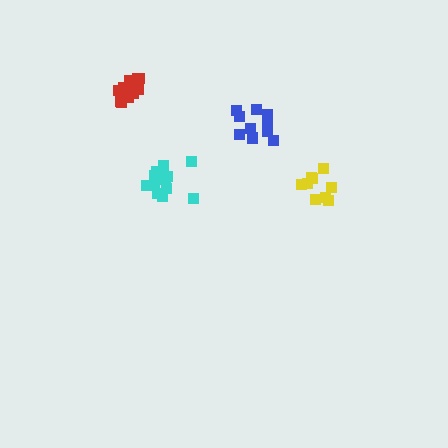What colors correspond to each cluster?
The clusters are colored: cyan, blue, yellow, red.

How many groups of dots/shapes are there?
There are 4 groups.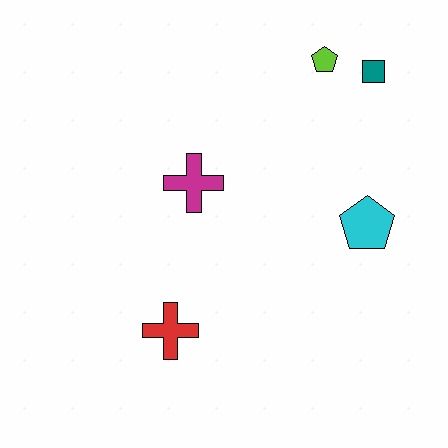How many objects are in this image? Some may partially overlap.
There are 5 objects.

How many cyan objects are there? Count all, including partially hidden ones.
There is 1 cyan object.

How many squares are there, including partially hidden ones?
There is 1 square.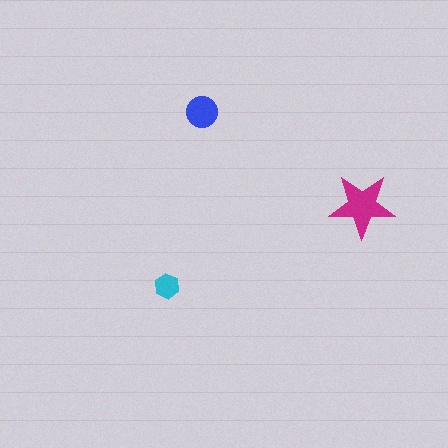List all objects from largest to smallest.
The magenta star, the blue circle, the cyan hexagon.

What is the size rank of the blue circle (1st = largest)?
2nd.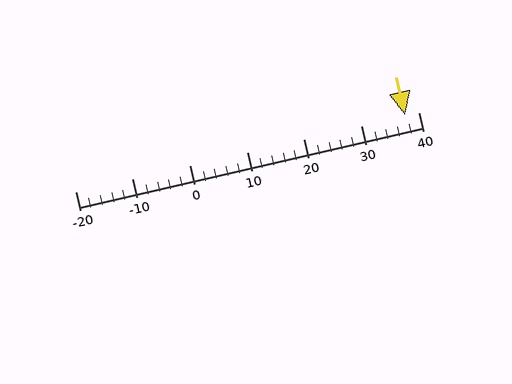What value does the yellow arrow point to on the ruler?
The yellow arrow points to approximately 38.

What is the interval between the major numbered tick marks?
The major tick marks are spaced 10 units apart.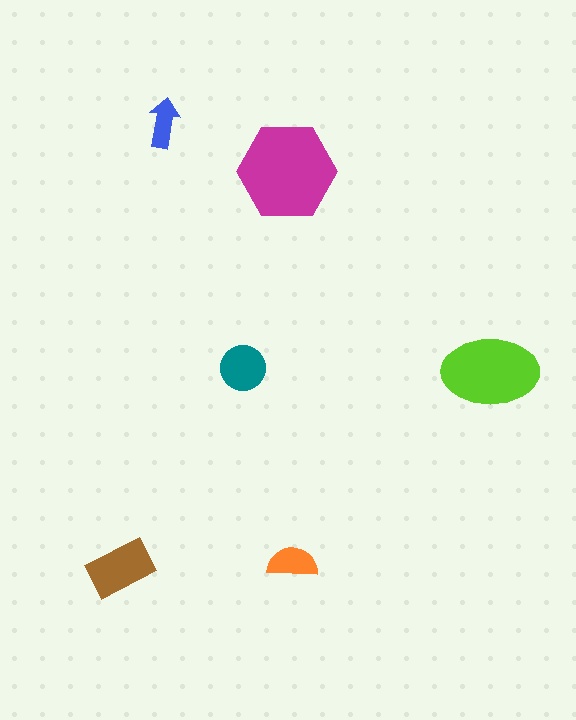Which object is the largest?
The magenta hexagon.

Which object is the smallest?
The blue arrow.